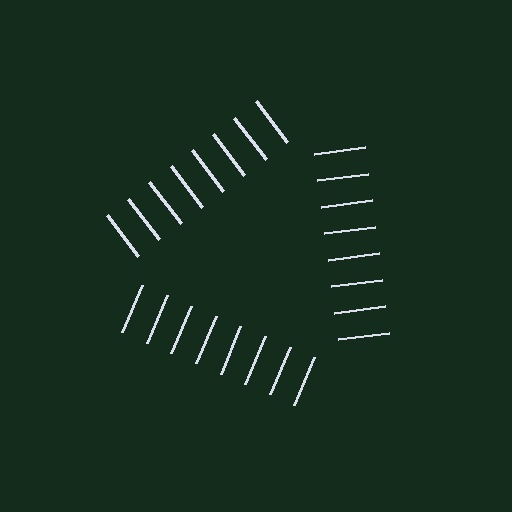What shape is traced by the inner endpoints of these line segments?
An illusory triangle — the line segments terminate on its edges but no continuous stroke is drawn.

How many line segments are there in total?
24 — 8 along each of the 3 edges.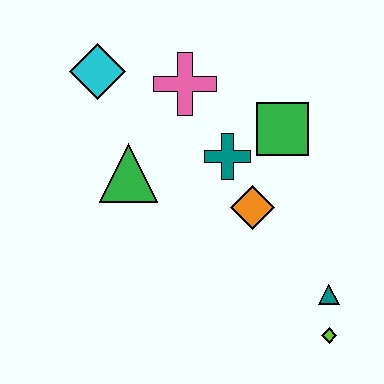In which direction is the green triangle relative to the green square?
The green triangle is to the left of the green square.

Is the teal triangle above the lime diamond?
Yes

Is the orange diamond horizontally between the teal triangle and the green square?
No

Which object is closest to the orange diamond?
The teal cross is closest to the orange diamond.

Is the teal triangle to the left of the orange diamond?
No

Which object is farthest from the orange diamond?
The cyan diamond is farthest from the orange diamond.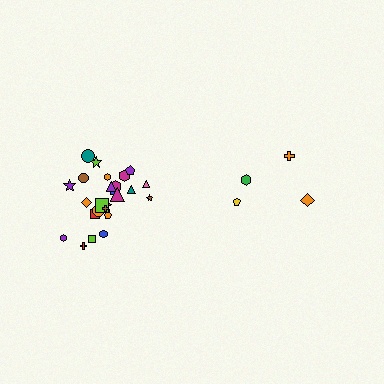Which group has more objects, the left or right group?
The left group.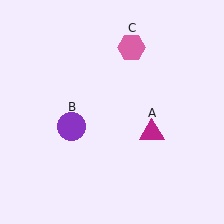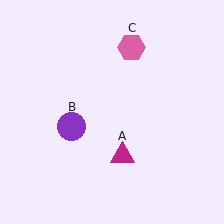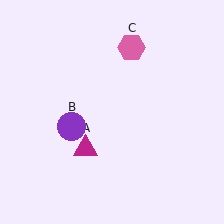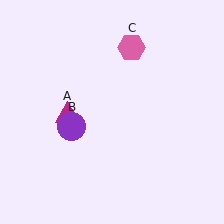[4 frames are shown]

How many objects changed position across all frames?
1 object changed position: magenta triangle (object A).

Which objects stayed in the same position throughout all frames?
Purple circle (object B) and pink hexagon (object C) remained stationary.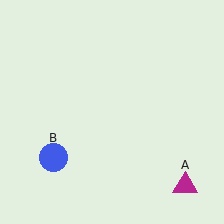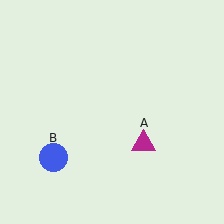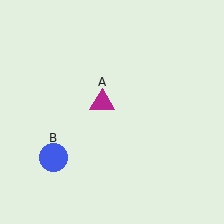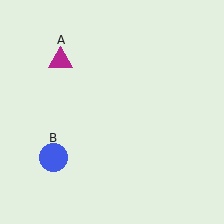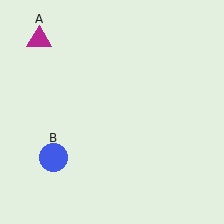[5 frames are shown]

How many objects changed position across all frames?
1 object changed position: magenta triangle (object A).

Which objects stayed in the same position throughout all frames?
Blue circle (object B) remained stationary.